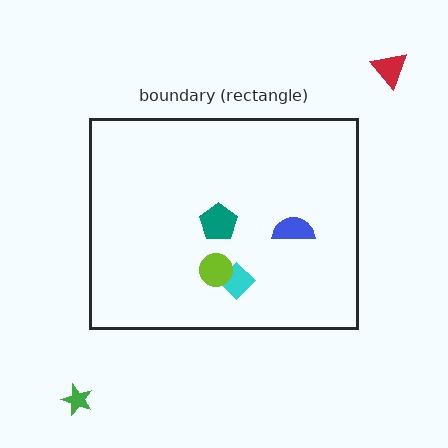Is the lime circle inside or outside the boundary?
Inside.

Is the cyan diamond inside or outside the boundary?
Inside.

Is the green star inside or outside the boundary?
Outside.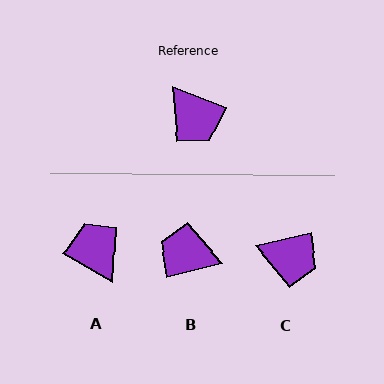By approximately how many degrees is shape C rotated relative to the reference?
Approximately 34 degrees counter-clockwise.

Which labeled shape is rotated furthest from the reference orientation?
A, about 171 degrees away.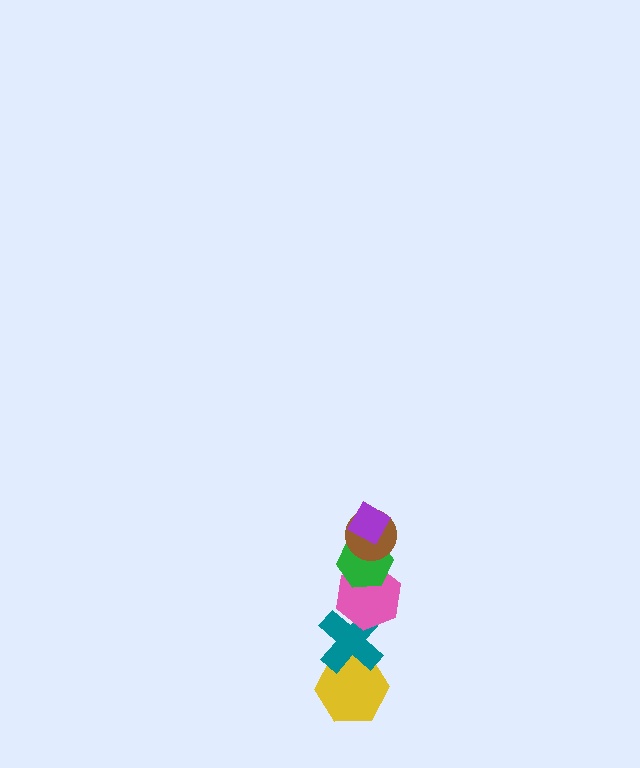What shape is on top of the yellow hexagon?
The teal cross is on top of the yellow hexagon.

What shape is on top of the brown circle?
The purple diamond is on top of the brown circle.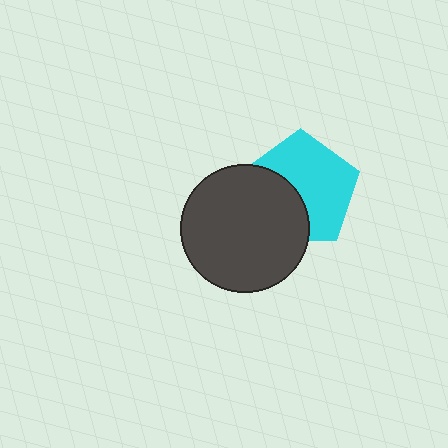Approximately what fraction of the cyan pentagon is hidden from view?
Roughly 38% of the cyan pentagon is hidden behind the dark gray circle.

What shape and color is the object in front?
The object in front is a dark gray circle.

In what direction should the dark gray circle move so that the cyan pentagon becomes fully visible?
The dark gray circle should move toward the lower-left. That is the shortest direction to clear the overlap and leave the cyan pentagon fully visible.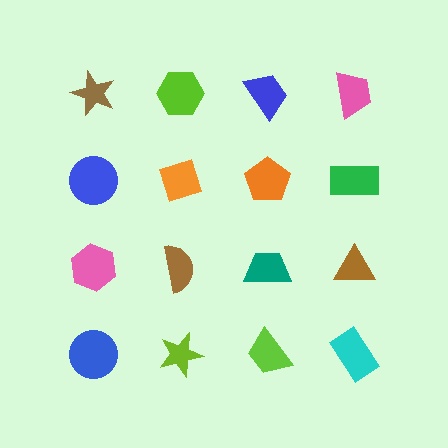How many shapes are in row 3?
4 shapes.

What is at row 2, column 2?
An orange diamond.